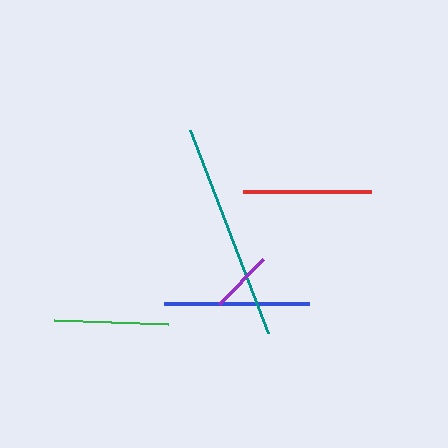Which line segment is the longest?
The teal line is the longest at approximately 218 pixels.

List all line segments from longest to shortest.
From longest to shortest: teal, blue, red, green, purple.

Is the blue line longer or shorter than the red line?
The blue line is longer than the red line.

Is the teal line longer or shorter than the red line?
The teal line is longer than the red line.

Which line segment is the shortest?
The purple line is the shortest at approximately 63 pixels.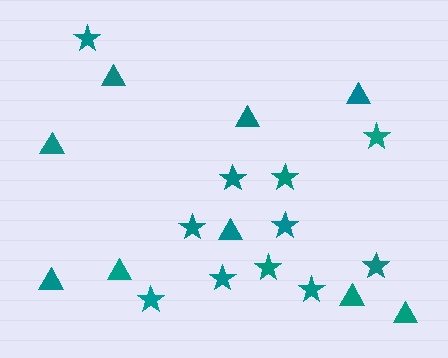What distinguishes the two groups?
There are 2 groups: one group of stars (11) and one group of triangles (9).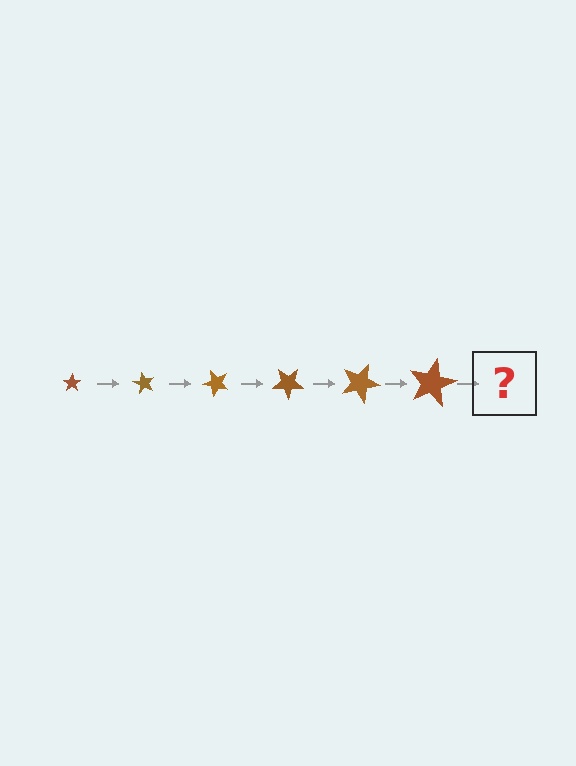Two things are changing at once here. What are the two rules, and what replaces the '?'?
The two rules are that the star grows larger each step and it rotates 60 degrees each step. The '?' should be a star, larger than the previous one and rotated 360 degrees from the start.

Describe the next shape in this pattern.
It should be a star, larger than the previous one and rotated 360 degrees from the start.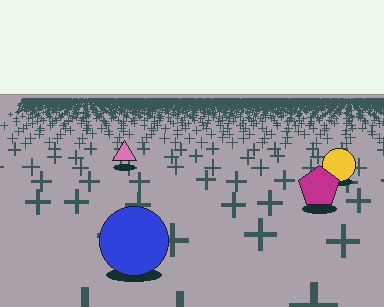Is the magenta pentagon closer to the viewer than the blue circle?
No. The blue circle is closer — you can tell from the texture gradient: the ground texture is coarser near it.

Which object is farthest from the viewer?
The pink triangle is farthest from the viewer. It appears smaller and the ground texture around it is denser.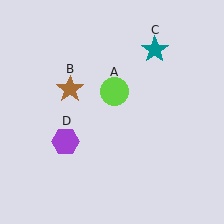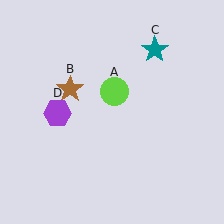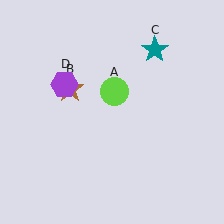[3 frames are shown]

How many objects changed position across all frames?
1 object changed position: purple hexagon (object D).